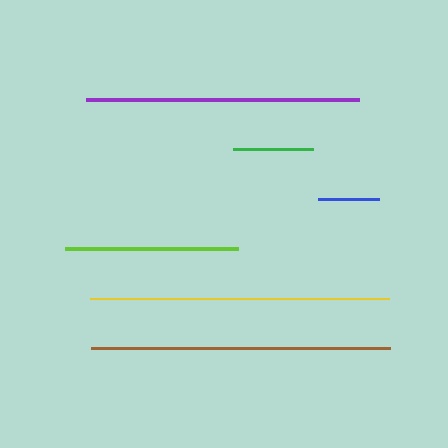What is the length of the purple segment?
The purple segment is approximately 273 pixels long.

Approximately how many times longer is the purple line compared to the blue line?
The purple line is approximately 4.4 times the length of the blue line.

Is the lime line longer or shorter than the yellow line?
The yellow line is longer than the lime line.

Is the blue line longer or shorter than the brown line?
The brown line is longer than the blue line.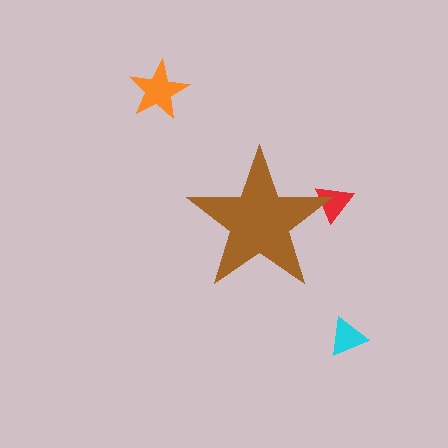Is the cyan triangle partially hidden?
No, the cyan triangle is fully visible.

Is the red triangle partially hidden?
Yes, the red triangle is partially hidden behind the brown star.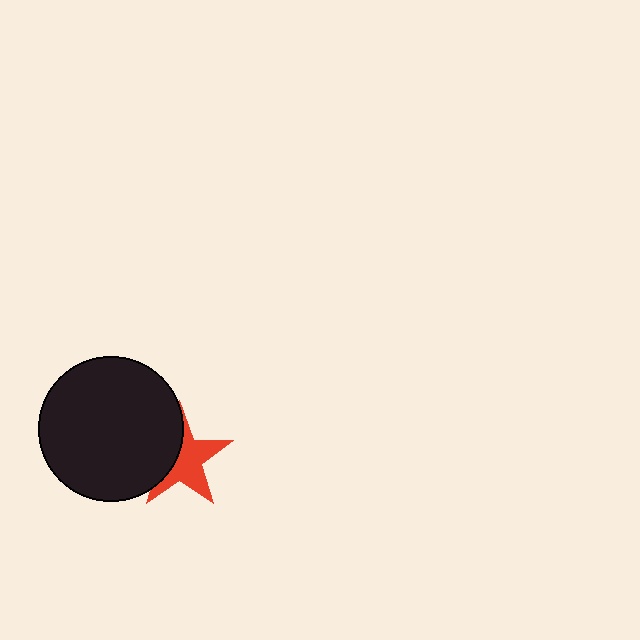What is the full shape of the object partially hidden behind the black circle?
The partially hidden object is a red star.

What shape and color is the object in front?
The object in front is a black circle.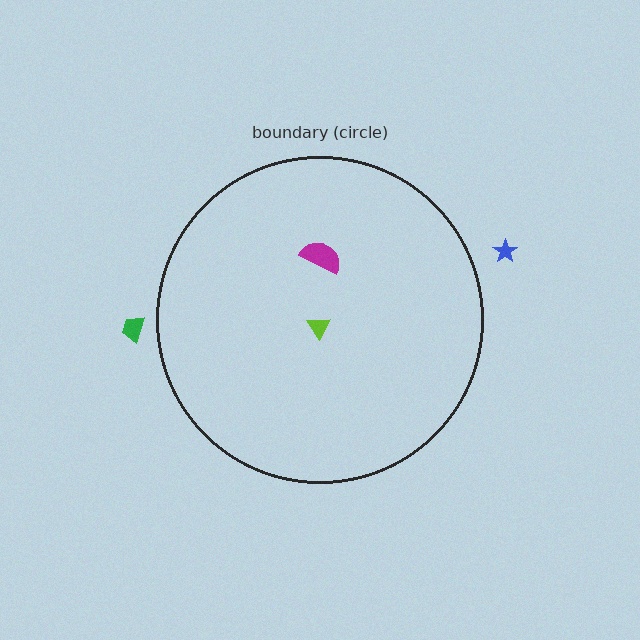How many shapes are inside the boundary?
2 inside, 2 outside.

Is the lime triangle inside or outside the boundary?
Inside.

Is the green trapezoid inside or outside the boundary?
Outside.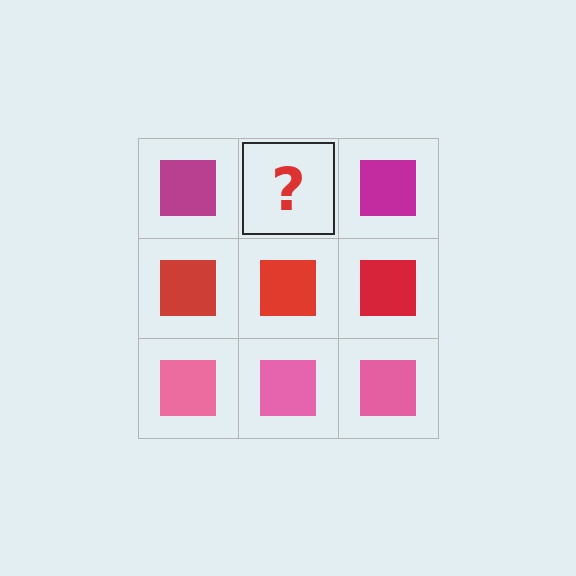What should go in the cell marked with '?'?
The missing cell should contain a magenta square.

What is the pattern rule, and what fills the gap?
The rule is that each row has a consistent color. The gap should be filled with a magenta square.